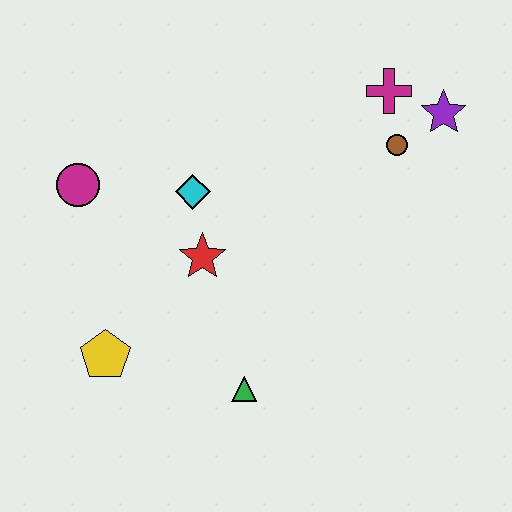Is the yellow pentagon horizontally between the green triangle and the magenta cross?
No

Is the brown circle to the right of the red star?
Yes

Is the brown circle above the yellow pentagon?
Yes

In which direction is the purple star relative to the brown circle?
The purple star is to the right of the brown circle.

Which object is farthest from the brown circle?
The yellow pentagon is farthest from the brown circle.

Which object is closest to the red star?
The cyan diamond is closest to the red star.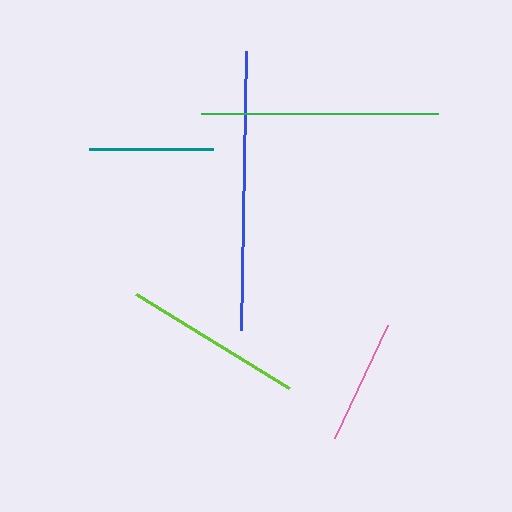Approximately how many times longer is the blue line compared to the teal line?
The blue line is approximately 2.3 times the length of the teal line.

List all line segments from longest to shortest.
From longest to shortest: blue, green, lime, pink, teal.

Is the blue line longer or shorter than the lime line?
The blue line is longer than the lime line.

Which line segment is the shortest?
The teal line is the shortest at approximately 123 pixels.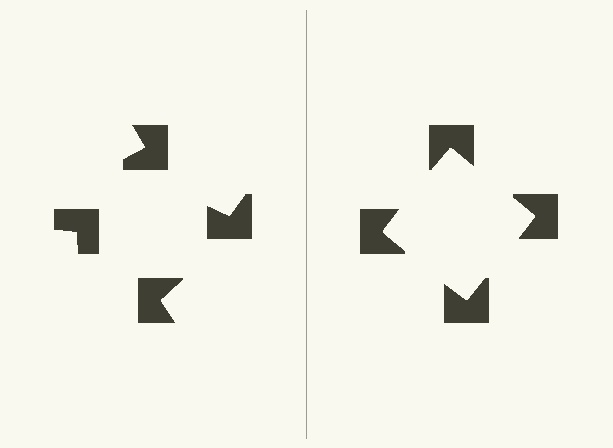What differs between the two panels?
The notched squares are positioned identically on both sides; only the wedge orientations differ. On the right they align to a square; on the left they are misaligned.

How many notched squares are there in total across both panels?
8 — 4 on each side.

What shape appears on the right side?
An illusory square.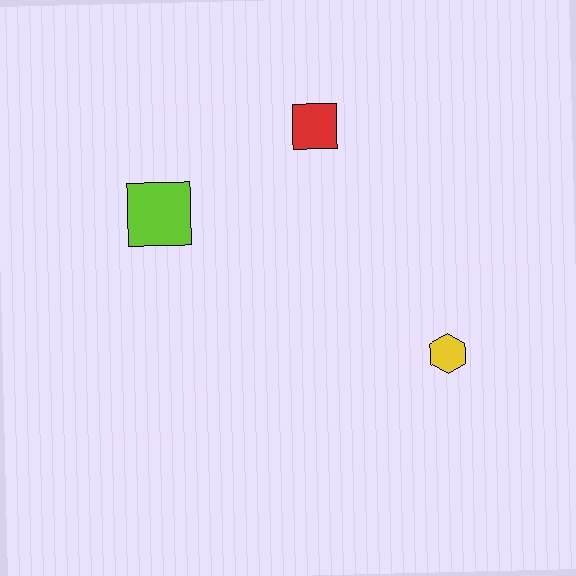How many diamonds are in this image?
There are no diamonds.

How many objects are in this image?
There are 3 objects.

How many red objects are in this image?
There is 1 red object.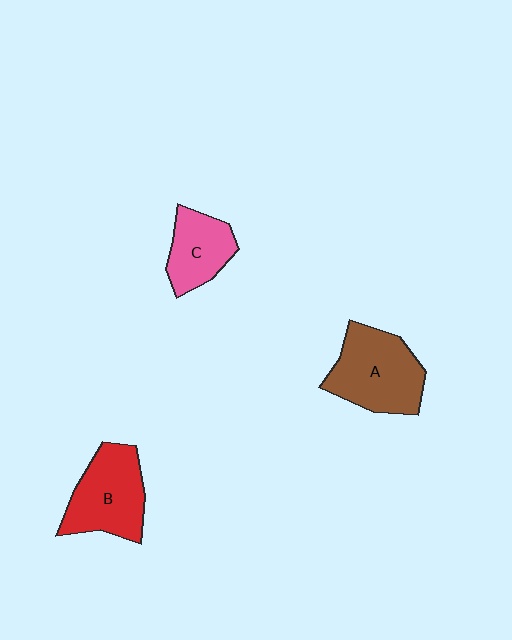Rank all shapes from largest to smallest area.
From largest to smallest: A (brown), B (red), C (pink).